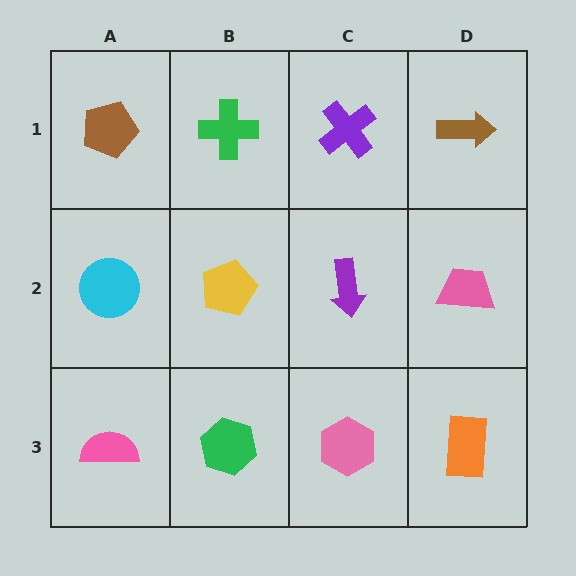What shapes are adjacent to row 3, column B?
A yellow pentagon (row 2, column B), a pink semicircle (row 3, column A), a pink hexagon (row 3, column C).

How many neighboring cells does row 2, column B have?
4.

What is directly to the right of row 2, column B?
A purple arrow.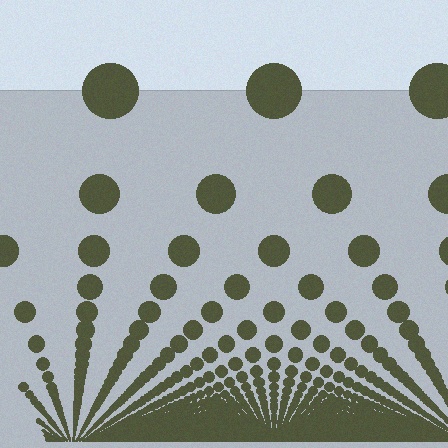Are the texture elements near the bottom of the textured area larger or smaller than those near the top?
Smaller. The gradient is inverted — elements near the bottom are smaller and denser.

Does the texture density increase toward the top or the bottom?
Density increases toward the bottom.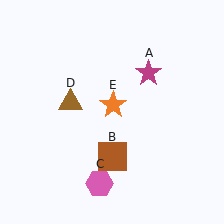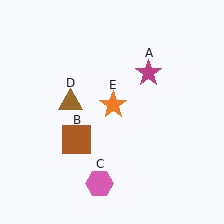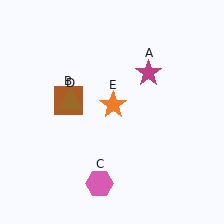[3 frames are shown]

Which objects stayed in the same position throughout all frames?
Magenta star (object A) and pink hexagon (object C) and brown triangle (object D) and orange star (object E) remained stationary.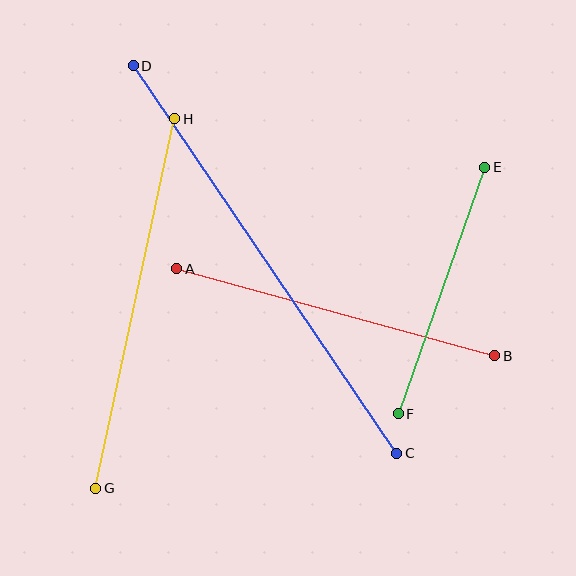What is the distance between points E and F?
The distance is approximately 261 pixels.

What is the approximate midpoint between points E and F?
The midpoint is at approximately (441, 291) pixels.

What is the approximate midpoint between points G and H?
The midpoint is at approximately (135, 304) pixels.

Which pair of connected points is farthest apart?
Points C and D are farthest apart.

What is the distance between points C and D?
The distance is approximately 468 pixels.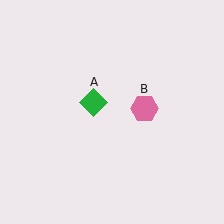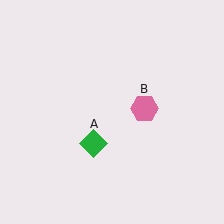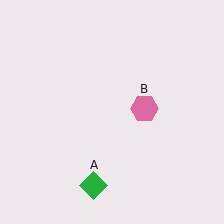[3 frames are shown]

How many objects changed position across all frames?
1 object changed position: green diamond (object A).